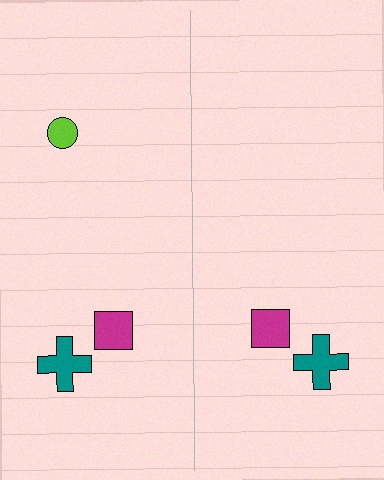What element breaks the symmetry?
A lime circle is missing from the right side.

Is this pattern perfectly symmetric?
No, the pattern is not perfectly symmetric. A lime circle is missing from the right side.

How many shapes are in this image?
There are 5 shapes in this image.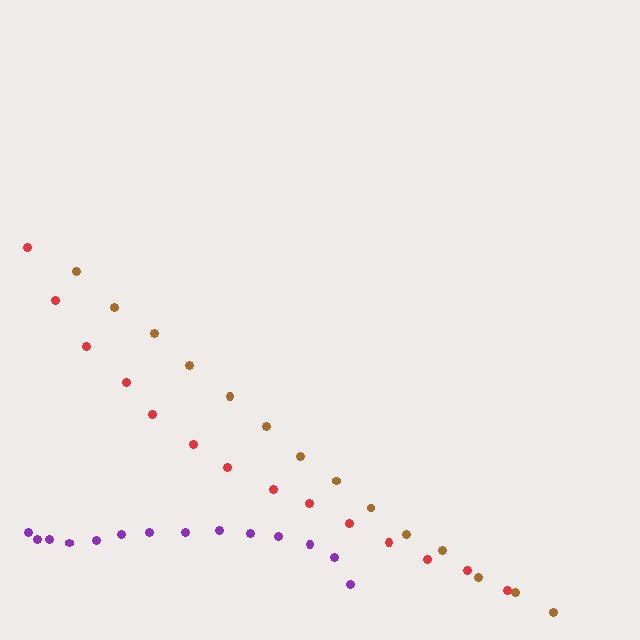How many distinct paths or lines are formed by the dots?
There are 3 distinct paths.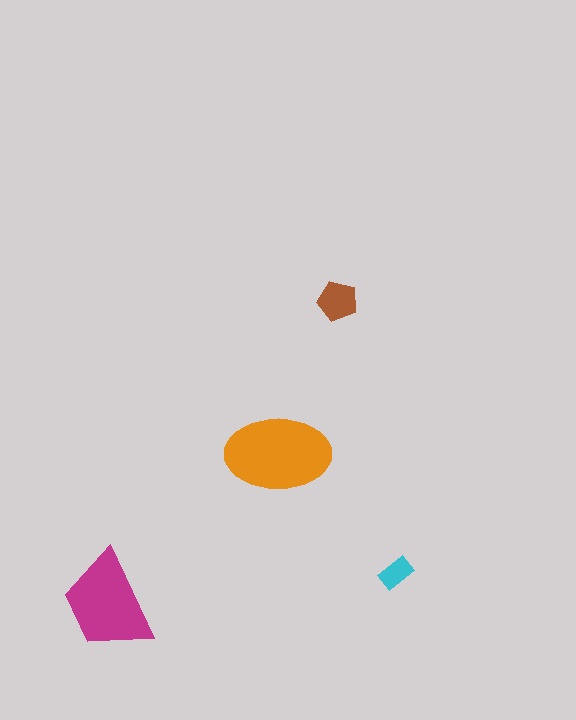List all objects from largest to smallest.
The orange ellipse, the magenta trapezoid, the brown pentagon, the cyan rectangle.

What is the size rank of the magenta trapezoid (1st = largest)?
2nd.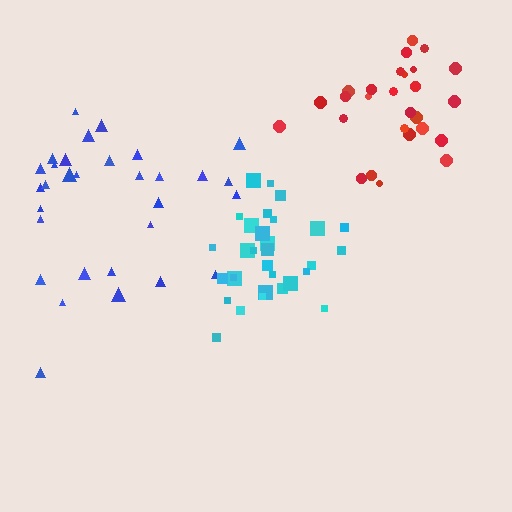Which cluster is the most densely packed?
Cyan.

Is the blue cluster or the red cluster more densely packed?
Red.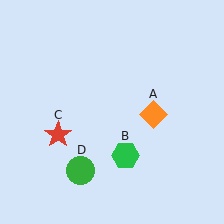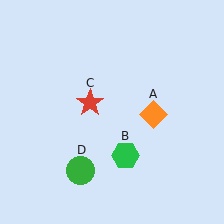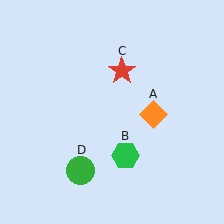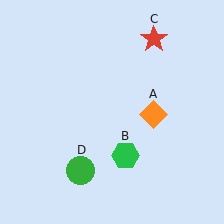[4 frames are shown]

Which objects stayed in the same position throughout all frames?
Orange diamond (object A) and green hexagon (object B) and green circle (object D) remained stationary.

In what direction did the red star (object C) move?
The red star (object C) moved up and to the right.